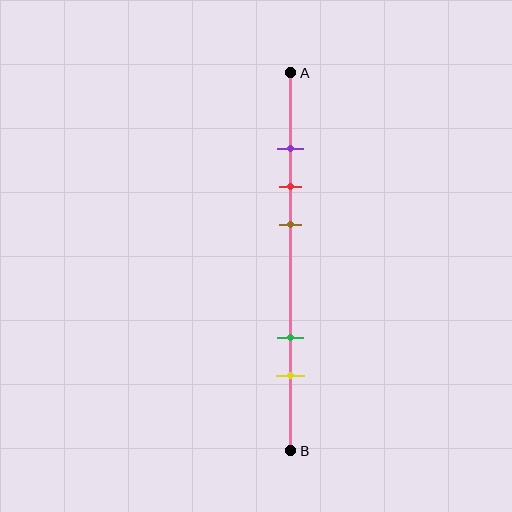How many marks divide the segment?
There are 5 marks dividing the segment.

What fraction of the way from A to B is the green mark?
The green mark is approximately 70% (0.7) of the way from A to B.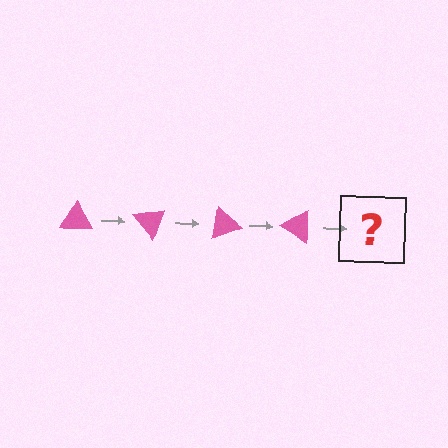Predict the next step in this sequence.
The next step is a pink triangle rotated 200 degrees.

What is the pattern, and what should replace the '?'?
The pattern is that the triangle rotates 50 degrees each step. The '?' should be a pink triangle rotated 200 degrees.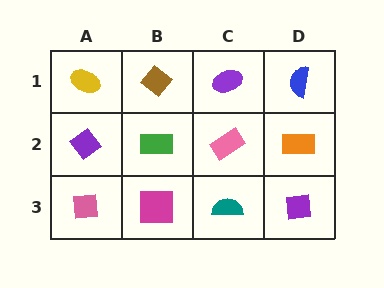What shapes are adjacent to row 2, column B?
A brown diamond (row 1, column B), a magenta square (row 3, column B), a purple diamond (row 2, column A), a pink rectangle (row 2, column C).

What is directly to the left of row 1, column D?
A purple ellipse.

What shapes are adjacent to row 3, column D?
An orange rectangle (row 2, column D), a teal semicircle (row 3, column C).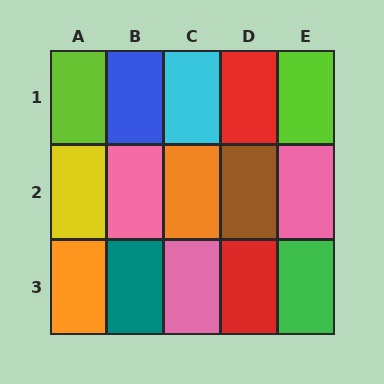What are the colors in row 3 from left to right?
Orange, teal, pink, red, green.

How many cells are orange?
2 cells are orange.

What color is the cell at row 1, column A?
Lime.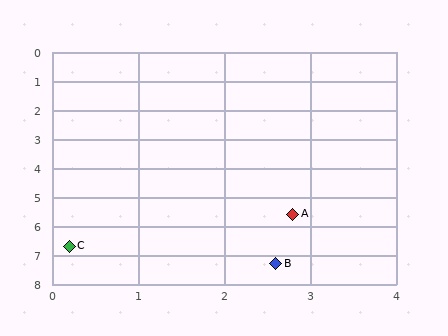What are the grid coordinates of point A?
Point A is at approximately (2.8, 5.6).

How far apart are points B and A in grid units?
Points B and A are about 1.7 grid units apart.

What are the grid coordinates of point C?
Point C is at approximately (0.2, 6.7).